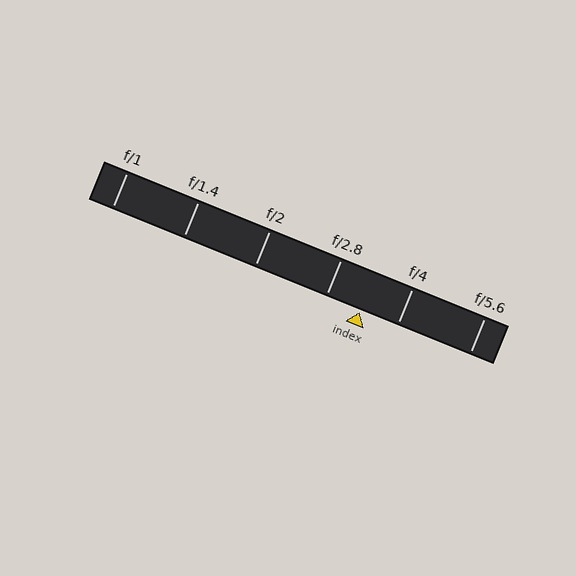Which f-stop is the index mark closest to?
The index mark is closest to f/2.8.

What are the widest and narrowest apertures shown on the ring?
The widest aperture shown is f/1 and the narrowest is f/5.6.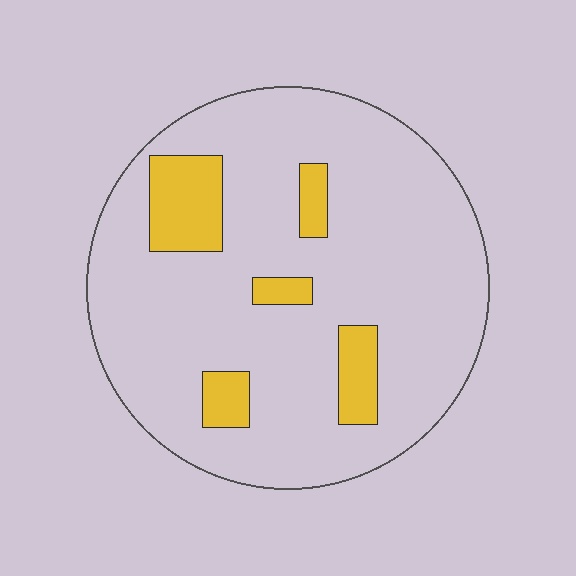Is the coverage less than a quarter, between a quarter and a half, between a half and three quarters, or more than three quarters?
Less than a quarter.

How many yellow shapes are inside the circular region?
5.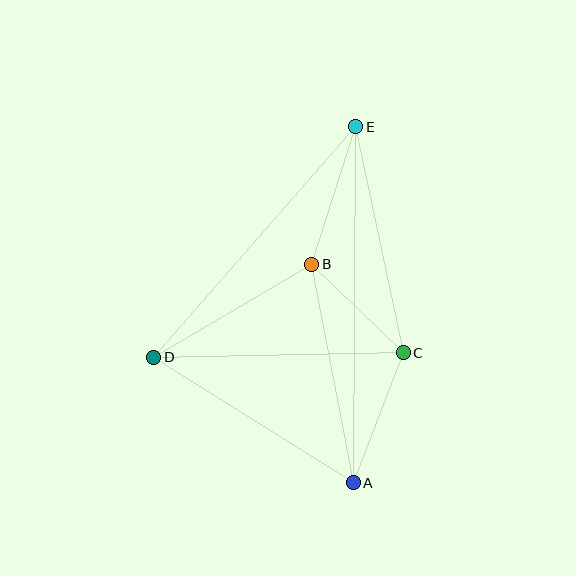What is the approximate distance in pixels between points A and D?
The distance between A and D is approximately 236 pixels.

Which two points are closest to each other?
Points B and C are closest to each other.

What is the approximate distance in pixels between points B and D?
The distance between B and D is approximately 184 pixels.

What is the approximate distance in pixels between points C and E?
The distance between C and E is approximately 231 pixels.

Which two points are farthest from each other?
Points A and E are farthest from each other.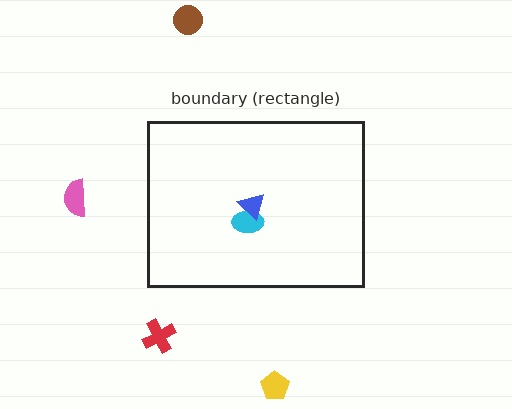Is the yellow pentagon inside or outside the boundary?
Outside.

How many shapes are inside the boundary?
2 inside, 4 outside.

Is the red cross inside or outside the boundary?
Outside.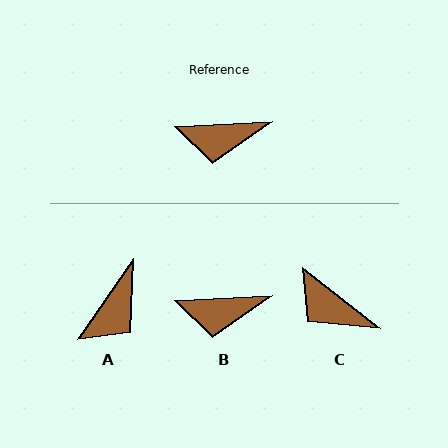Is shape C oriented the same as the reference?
No, it is off by about 40 degrees.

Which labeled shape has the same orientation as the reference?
B.